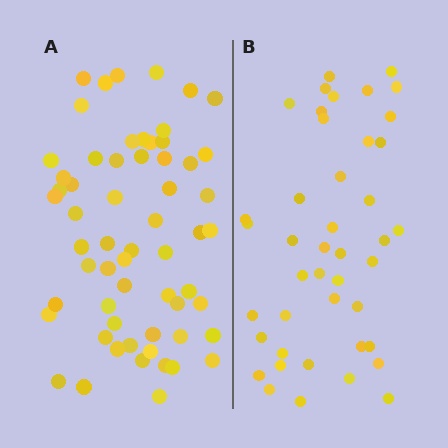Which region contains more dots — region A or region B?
Region A (the left region) has more dots.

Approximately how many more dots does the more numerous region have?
Region A has approximately 15 more dots than region B.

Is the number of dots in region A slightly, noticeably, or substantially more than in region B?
Region A has noticeably more, but not dramatically so. The ratio is roughly 1.4 to 1.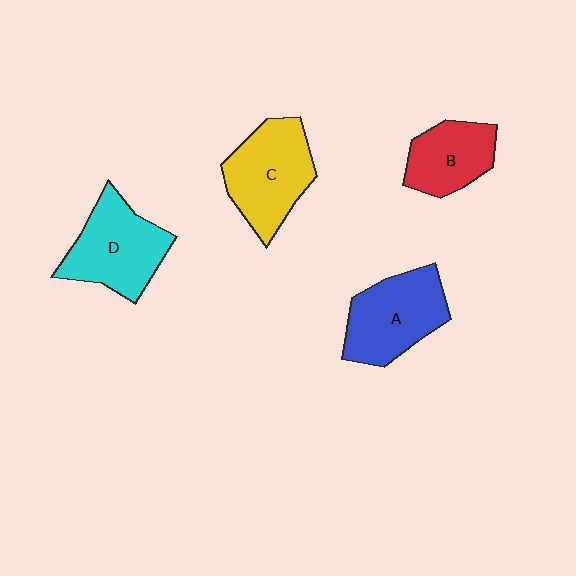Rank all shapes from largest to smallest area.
From largest to smallest: C (yellow), D (cyan), A (blue), B (red).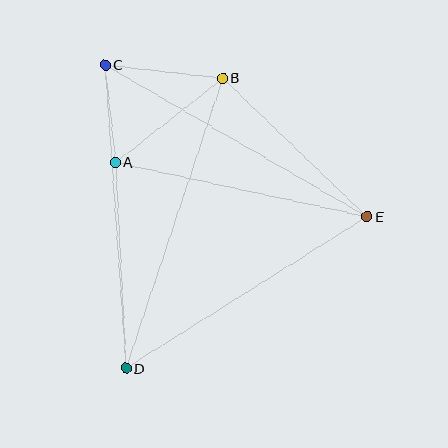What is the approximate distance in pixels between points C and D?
The distance between C and D is approximately 304 pixels.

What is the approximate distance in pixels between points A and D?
The distance between A and D is approximately 207 pixels.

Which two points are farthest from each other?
Points B and D are farthest from each other.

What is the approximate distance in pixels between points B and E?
The distance between B and E is approximately 200 pixels.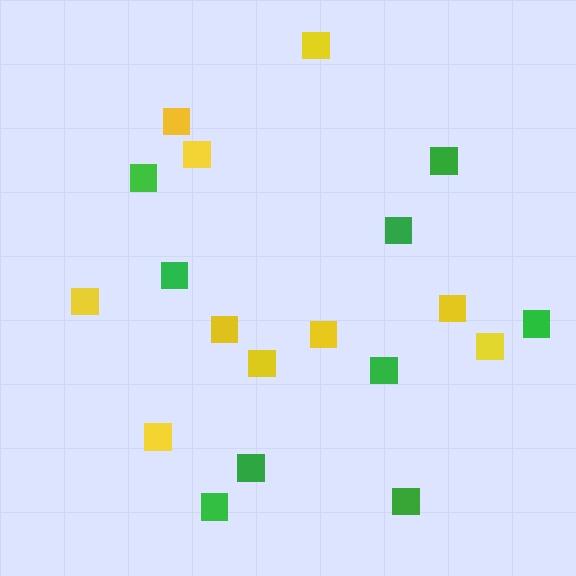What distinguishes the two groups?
There are 2 groups: one group of yellow squares (10) and one group of green squares (9).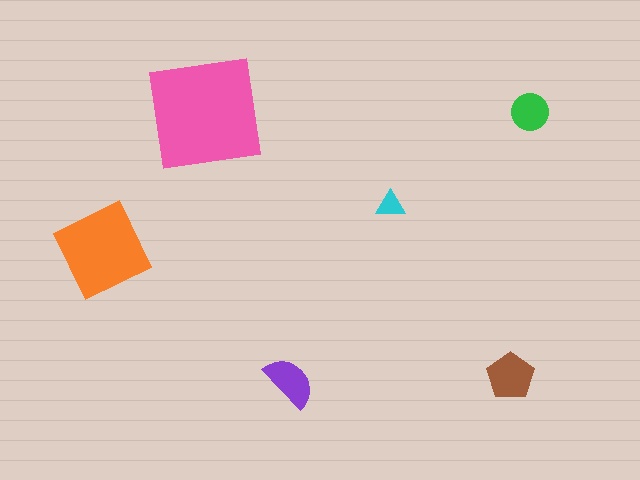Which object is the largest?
The pink square.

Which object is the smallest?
The cyan triangle.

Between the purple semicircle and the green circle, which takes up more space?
The purple semicircle.